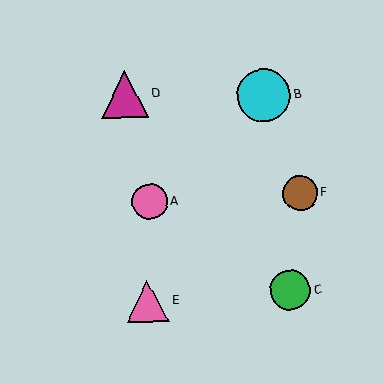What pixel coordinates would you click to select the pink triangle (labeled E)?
Click at (147, 301) to select the pink triangle E.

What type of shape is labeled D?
Shape D is a magenta triangle.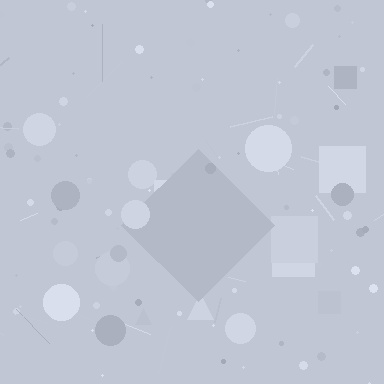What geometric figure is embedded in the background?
A diamond is embedded in the background.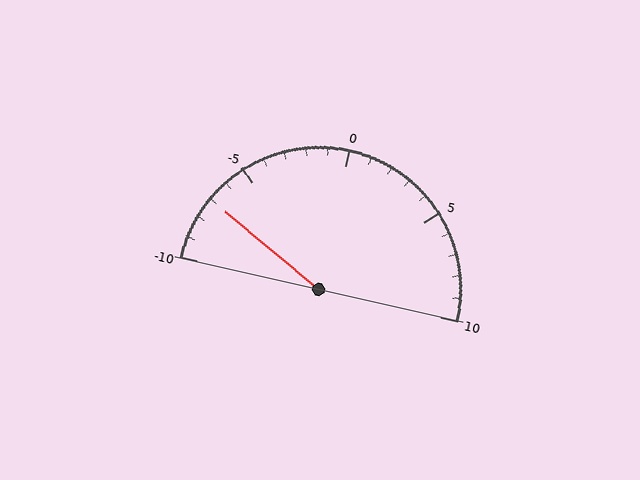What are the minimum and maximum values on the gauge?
The gauge ranges from -10 to 10.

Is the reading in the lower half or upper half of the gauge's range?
The reading is in the lower half of the range (-10 to 10).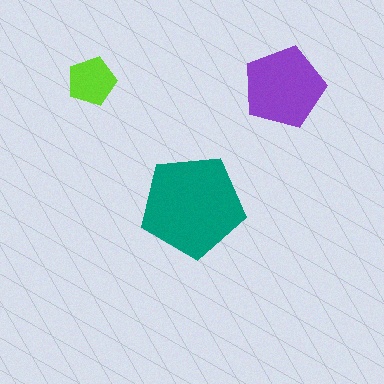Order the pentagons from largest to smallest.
the teal one, the purple one, the lime one.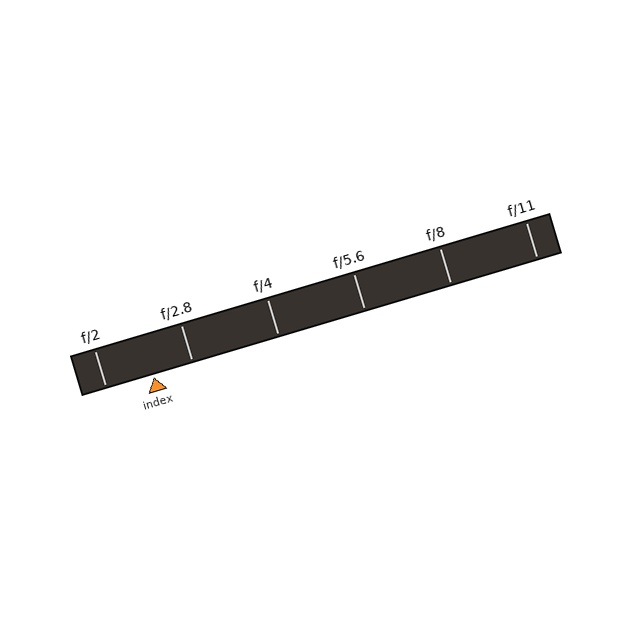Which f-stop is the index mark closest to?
The index mark is closest to f/2.8.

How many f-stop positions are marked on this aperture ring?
There are 6 f-stop positions marked.